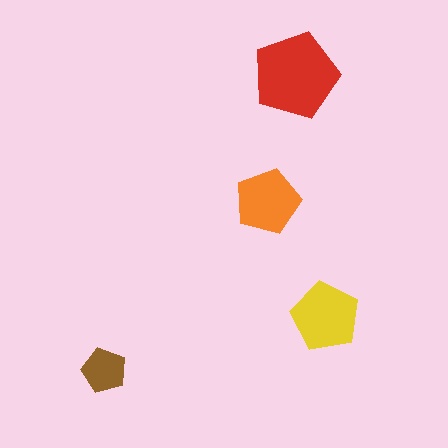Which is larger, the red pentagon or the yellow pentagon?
The red one.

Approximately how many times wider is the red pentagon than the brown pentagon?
About 2 times wider.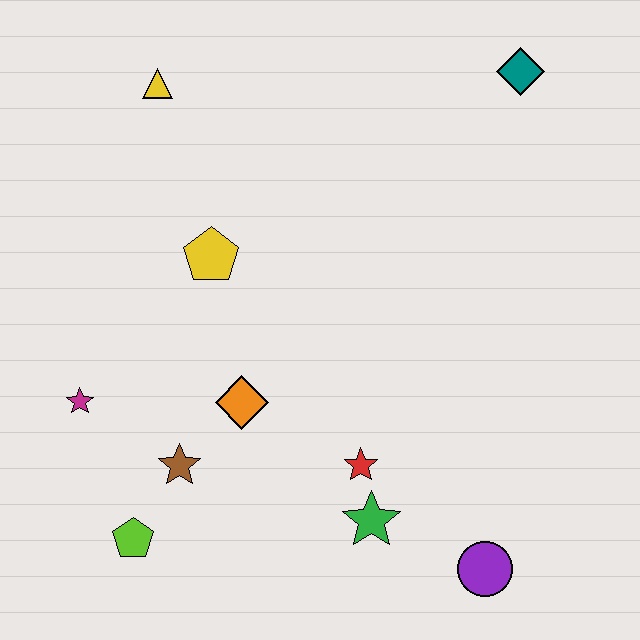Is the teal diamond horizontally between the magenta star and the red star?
No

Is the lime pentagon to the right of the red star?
No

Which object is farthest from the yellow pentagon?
The purple circle is farthest from the yellow pentagon.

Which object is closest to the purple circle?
The green star is closest to the purple circle.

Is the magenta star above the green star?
Yes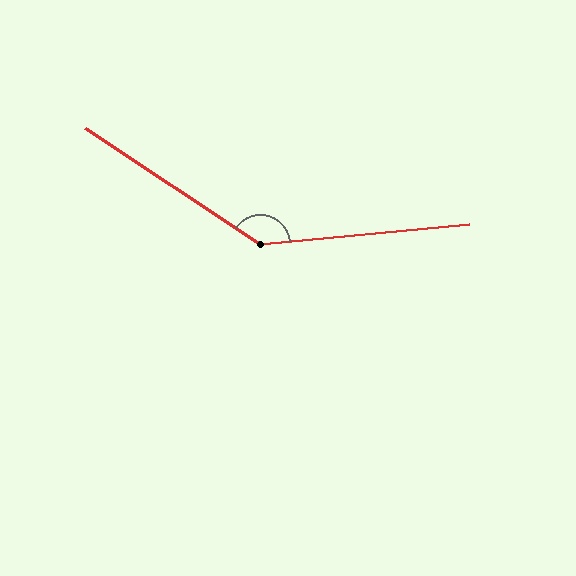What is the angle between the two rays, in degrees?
Approximately 141 degrees.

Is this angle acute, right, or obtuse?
It is obtuse.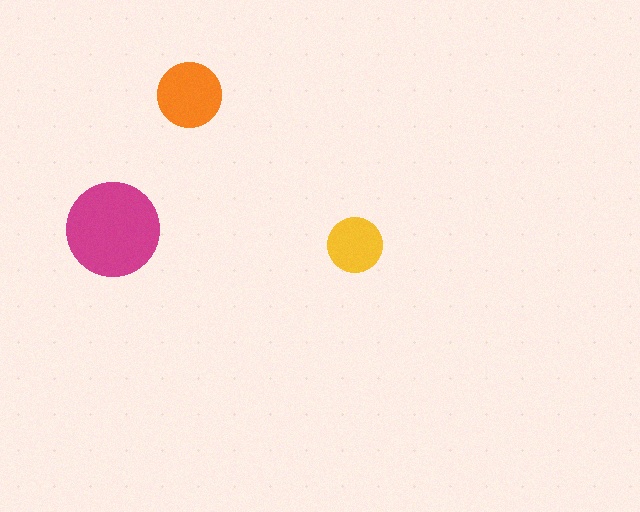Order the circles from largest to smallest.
the magenta one, the orange one, the yellow one.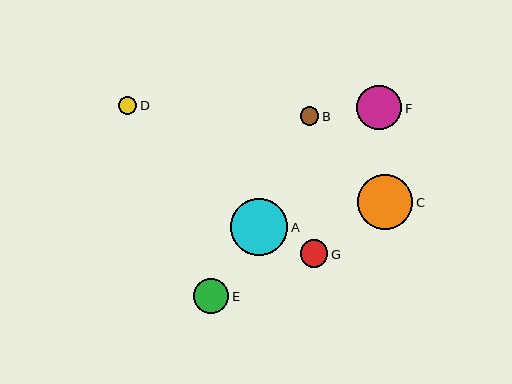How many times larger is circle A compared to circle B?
Circle A is approximately 3.0 times the size of circle B.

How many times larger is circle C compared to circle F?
Circle C is approximately 1.2 times the size of circle F.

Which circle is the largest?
Circle A is the largest with a size of approximately 57 pixels.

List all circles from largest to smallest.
From largest to smallest: A, C, F, E, G, B, D.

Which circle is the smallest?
Circle D is the smallest with a size of approximately 18 pixels.